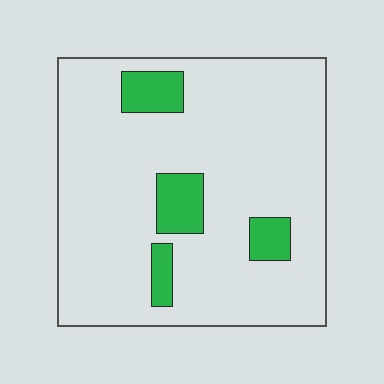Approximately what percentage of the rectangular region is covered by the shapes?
Approximately 10%.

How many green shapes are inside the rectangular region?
4.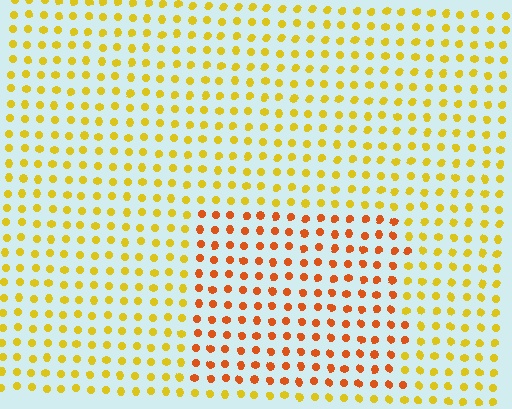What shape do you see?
I see a rectangle.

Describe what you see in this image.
The image is filled with small yellow elements in a uniform arrangement. A rectangle-shaped region is visible where the elements are tinted to a slightly different hue, forming a subtle color boundary.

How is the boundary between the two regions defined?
The boundary is defined purely by a slight shift in hue (about 35 degrees). Spacing, size, and orientation are identical on both sides.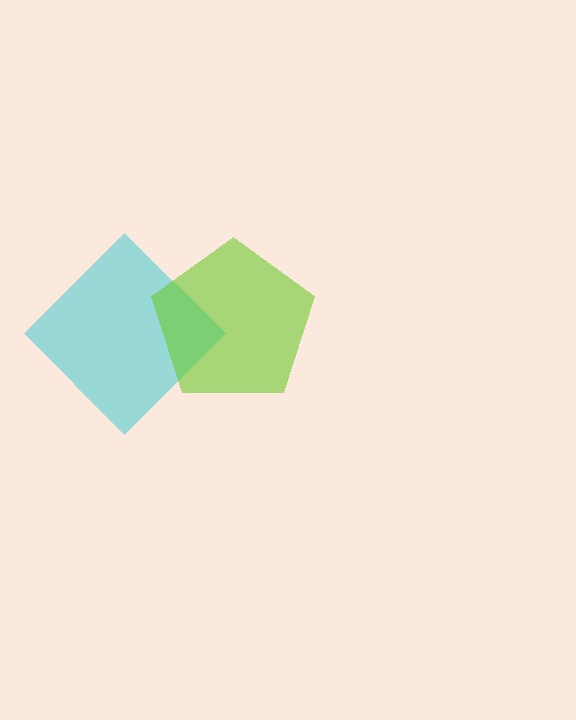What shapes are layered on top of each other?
The layered shapes are: a cyan diamond, a lime pentagon.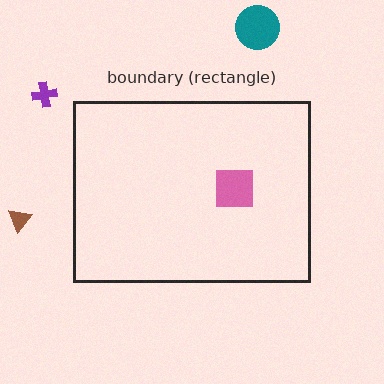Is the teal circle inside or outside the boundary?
Outside.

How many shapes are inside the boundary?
1 inside, 3 outside.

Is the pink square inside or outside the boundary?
Inside.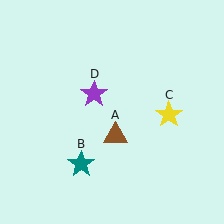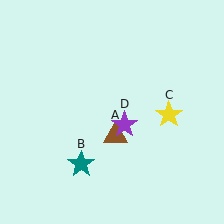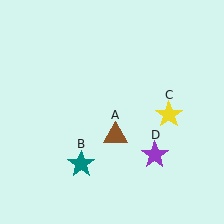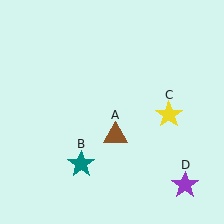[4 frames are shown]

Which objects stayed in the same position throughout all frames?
Brown triangle (object A) and teal star (object B) and yellow star (object C) remained stationary.